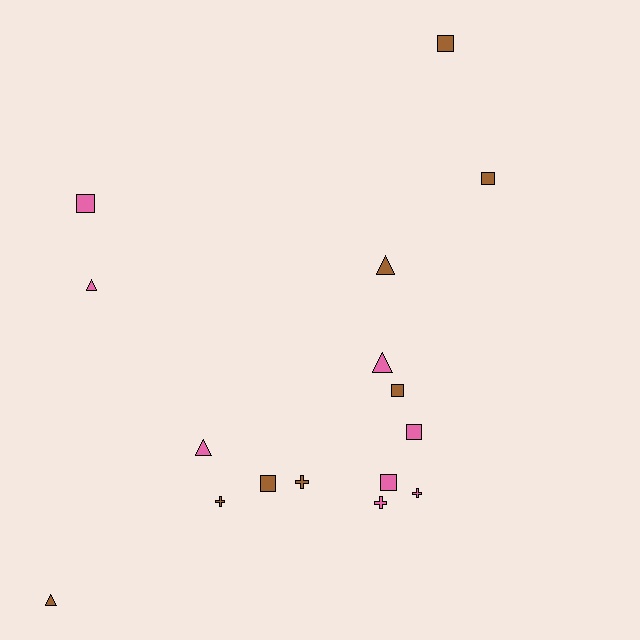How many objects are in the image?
There are 16 objects.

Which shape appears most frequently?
Square, with 7 objects.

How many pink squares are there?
There are 3 pink squares.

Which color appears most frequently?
Brown, with 8 objects.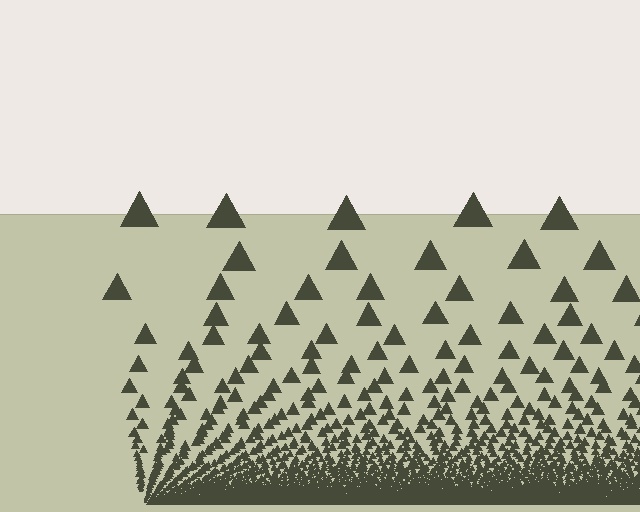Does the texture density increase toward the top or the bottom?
Density increases toward the bottom.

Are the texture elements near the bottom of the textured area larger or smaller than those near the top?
Smaller. The gradient is inverted — elements near the bottom are smaller and denser.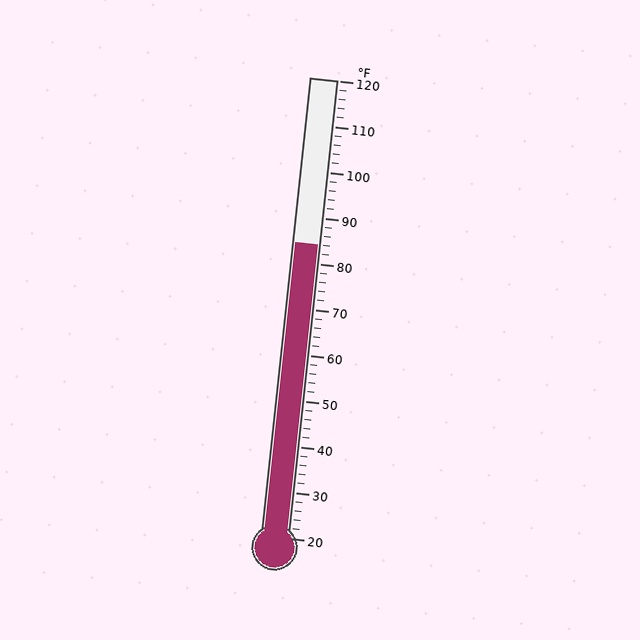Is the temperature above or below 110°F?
The temperature is below 110°F.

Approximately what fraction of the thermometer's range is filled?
The thermometer is filled to approximately 65% of its range.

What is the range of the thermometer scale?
The thermometer scale ranges from 20°F to 120°F.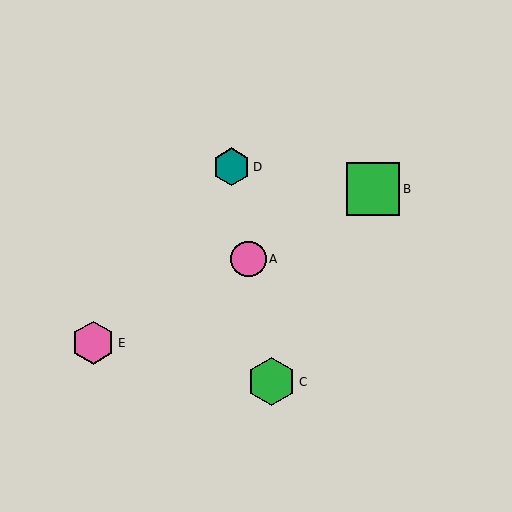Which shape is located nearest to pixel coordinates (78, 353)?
The pink hexagon (labeled E) at (93, 343) is nearest to that location.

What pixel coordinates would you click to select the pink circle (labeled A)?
Click at (249, 259) to select the pink circle A.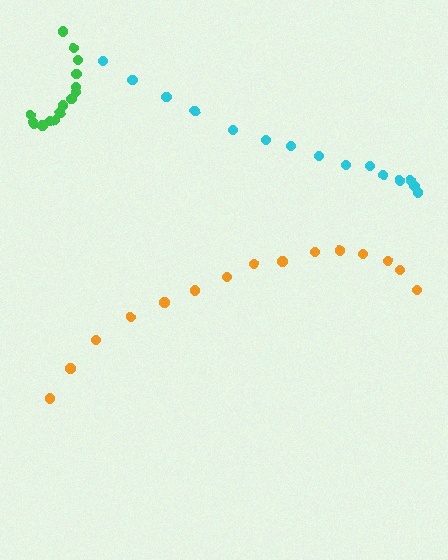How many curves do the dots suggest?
There are 3 distinct paths.